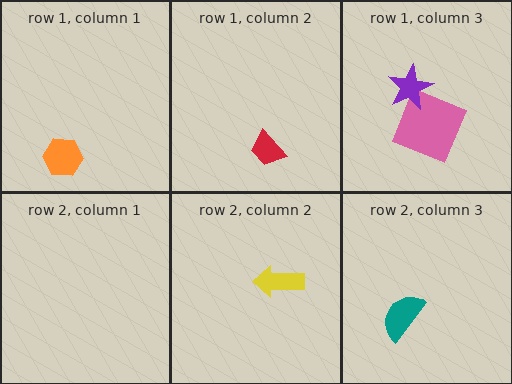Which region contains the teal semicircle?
The row 2, column 3 region.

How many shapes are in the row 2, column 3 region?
1.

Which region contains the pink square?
The row 1, column 3 region.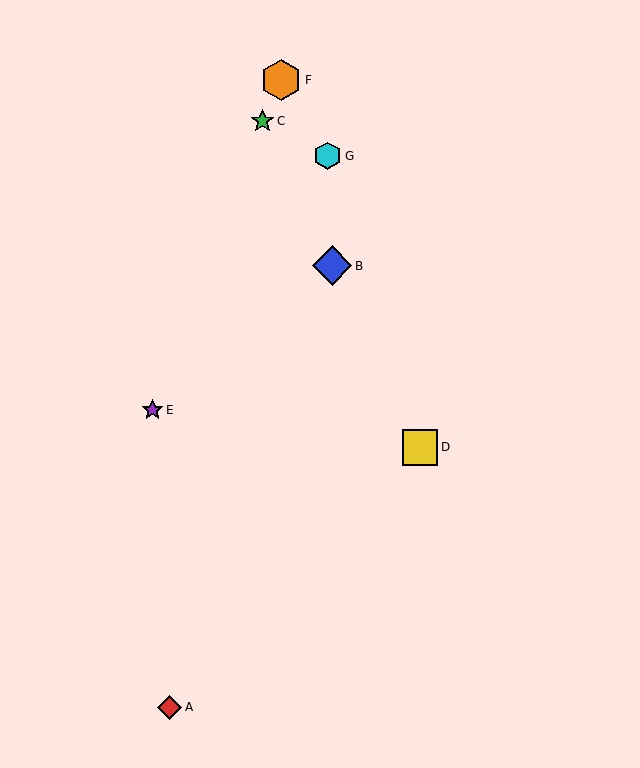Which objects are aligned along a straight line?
Objects B, C, D are aligned along a straight line.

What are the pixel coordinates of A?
Object A is at (170, 707).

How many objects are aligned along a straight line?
3 objects (B, C, D) are aligned along a straight line.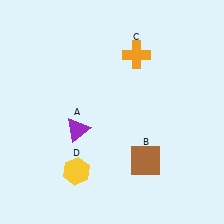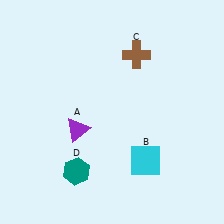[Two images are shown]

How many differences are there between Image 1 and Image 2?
There are 3 differences between the two images.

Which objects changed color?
B changed from brown to cyan. C changed from orange to brown. D changed from yellow to teal.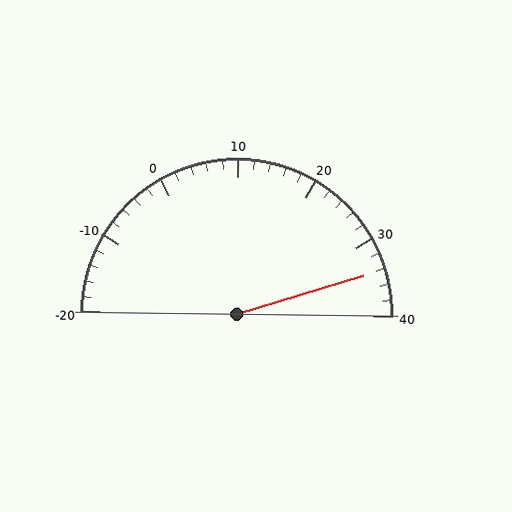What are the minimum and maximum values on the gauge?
The gauge ranges from -20 to 40.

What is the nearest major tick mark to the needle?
The nearest major tick mark is 30.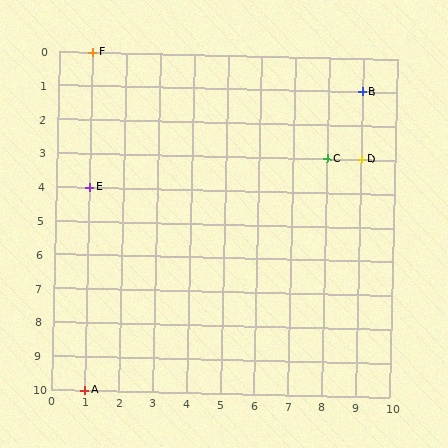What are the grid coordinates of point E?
Point E is at grid coordinates (1, 4).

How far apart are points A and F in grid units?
Points A and F are 10 rows apart.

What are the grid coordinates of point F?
Point F is at grid coordinates (1, 0).